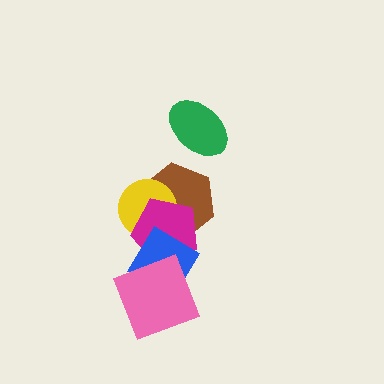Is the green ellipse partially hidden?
No, no other shape covers it.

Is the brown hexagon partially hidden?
Yes, it is partially covered by another shape.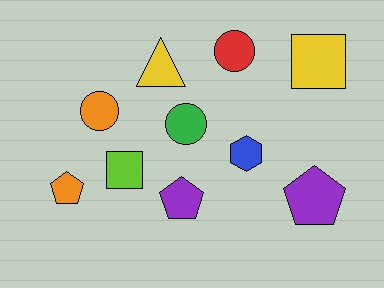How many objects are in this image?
There are 10 objects.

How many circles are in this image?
There are 3 circles.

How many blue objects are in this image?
There is 1 blue object.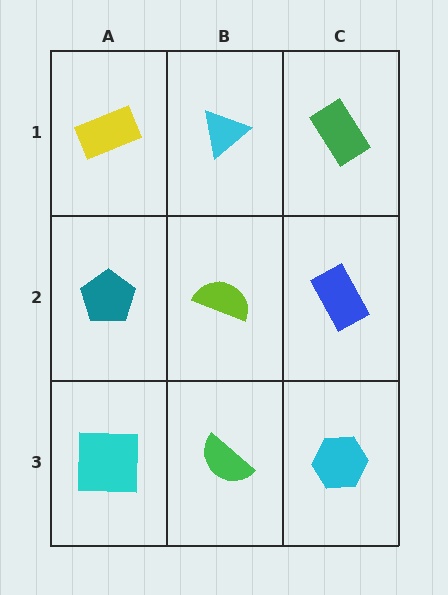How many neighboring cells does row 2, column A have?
3.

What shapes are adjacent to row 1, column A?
A teal pentagon (row 2, column A), a cyan triangle (row 1, column B).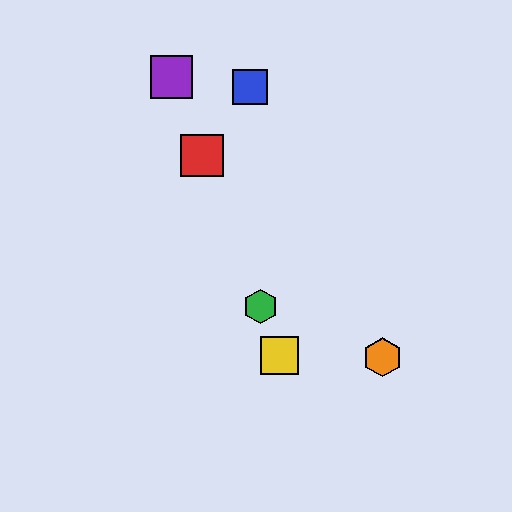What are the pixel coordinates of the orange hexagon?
The orange hexagon is at (382, 357).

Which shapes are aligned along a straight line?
The red square, the green hexagon, the yellow square, the purple square are aligned along a straight line.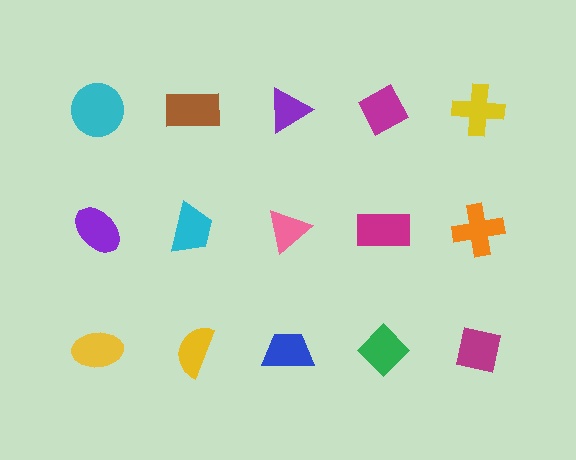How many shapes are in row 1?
5 shapes.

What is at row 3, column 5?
A magenta square.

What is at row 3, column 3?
A blue trapezoid.